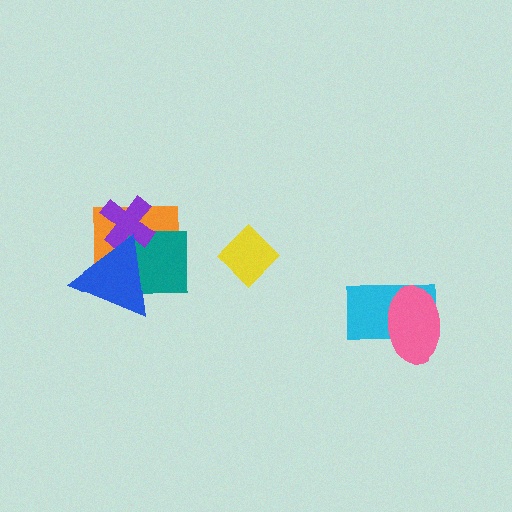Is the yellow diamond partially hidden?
No, no other shape covers it.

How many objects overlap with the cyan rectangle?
1 object overlaps with the cyan rectangle.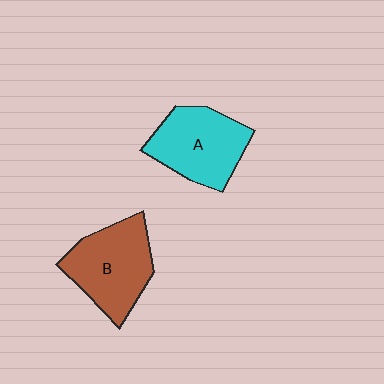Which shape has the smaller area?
Shape A (cyan).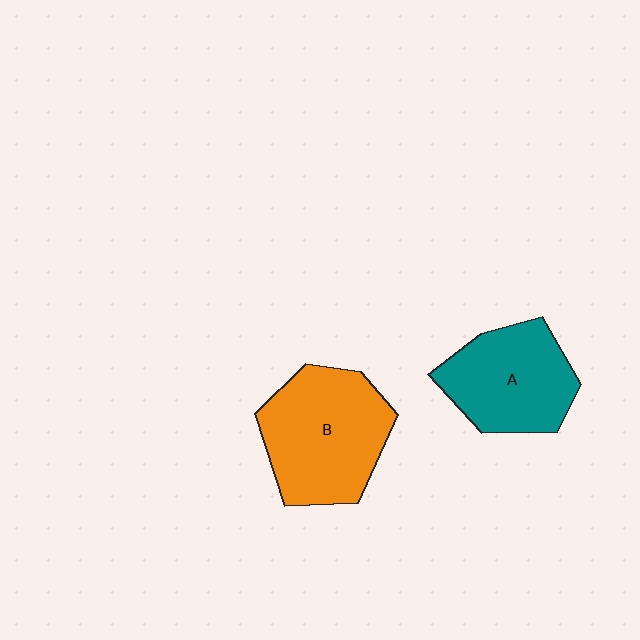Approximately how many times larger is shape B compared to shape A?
Approximately 1.2 times.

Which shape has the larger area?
Shape B (orange).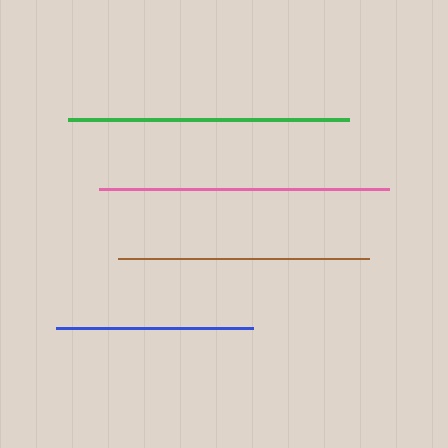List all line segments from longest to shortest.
From longest to shortest: pink, green, brown, blue.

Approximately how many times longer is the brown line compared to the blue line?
The brown line is approximately 1.3 times the length of the blue line.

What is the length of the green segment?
The green segment is approximately 281 pixels long.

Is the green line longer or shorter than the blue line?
The green line is longer than the blue line.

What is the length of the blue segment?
The blue segment is approximately 198 pixels long.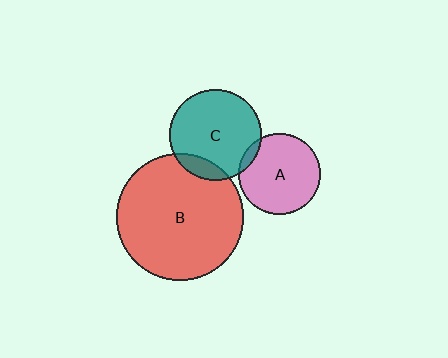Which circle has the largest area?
Circle B (red).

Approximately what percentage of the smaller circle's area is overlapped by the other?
Approximately 5%.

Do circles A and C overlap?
Yes.